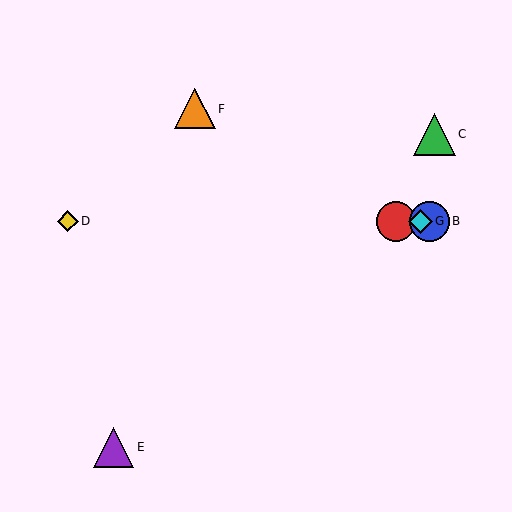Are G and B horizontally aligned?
Yes, both are at y≈221.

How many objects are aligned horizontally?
4 objects (A, B, D, G) are aligned horizontally.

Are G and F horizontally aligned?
No, G is at y≈221 and F is at y≈109.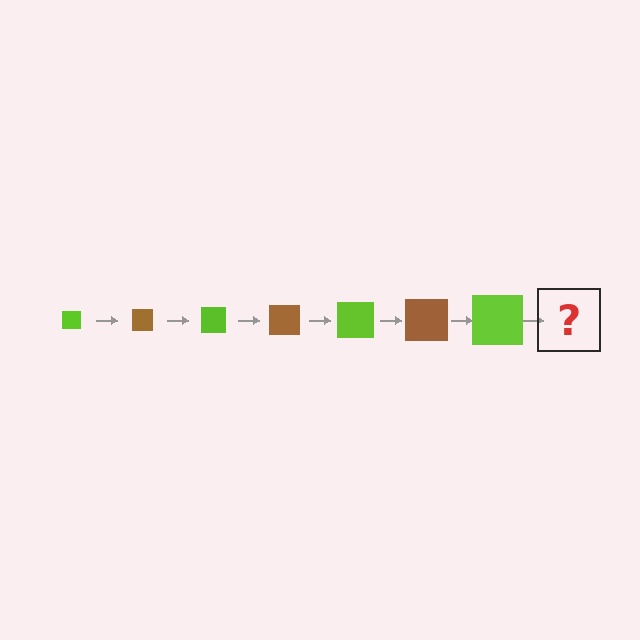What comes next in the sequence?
The next element should be a brown square, larger than the previous one.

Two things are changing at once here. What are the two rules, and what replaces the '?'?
The two rules are that the square grows larger each step and the color cycles through lime and brown. The '?' should be a brown square, larger than the previous one.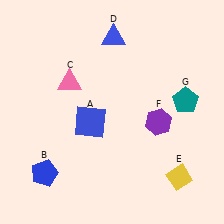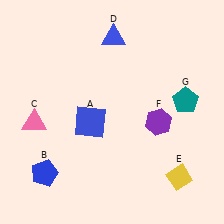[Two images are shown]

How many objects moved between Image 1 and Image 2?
1 object moved between the two images.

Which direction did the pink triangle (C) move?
The pink triangle (C) moved down.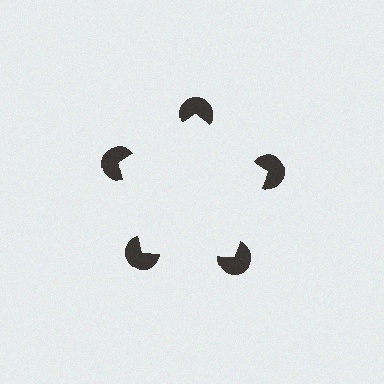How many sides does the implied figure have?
5 sides.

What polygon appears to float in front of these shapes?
An illusory pentagon — its edges are inferred from the aligned wedge cuts in the pac-man discs, not physically drawn.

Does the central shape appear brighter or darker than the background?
It typically appears slightly brighter than the background, even though no actual brightness change is drawn.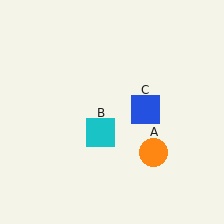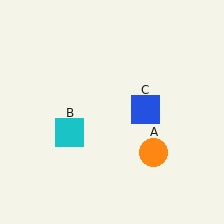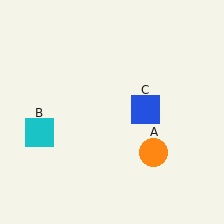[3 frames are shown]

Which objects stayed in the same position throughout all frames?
Orange circle (object A) and blue square (object C) remained stationary.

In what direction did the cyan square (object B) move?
The cyan square (object B) moved left.